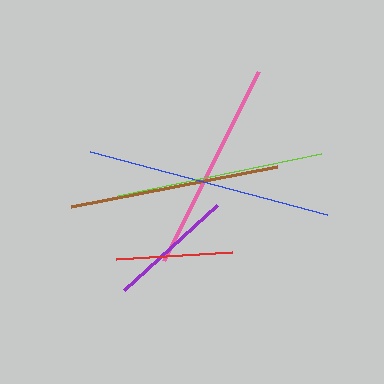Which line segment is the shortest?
The red line is the shortest at approximately 116 pixels.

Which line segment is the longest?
The blue line is the longest at approximately 246 pixels.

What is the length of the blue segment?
The blue segment is approximately 246 pixels long.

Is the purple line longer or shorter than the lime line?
The lime line is longer than the purple line.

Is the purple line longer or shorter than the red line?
The purple line is longer than the red line.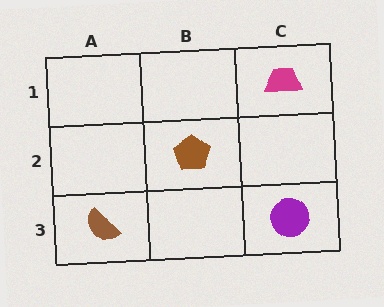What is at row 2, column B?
A brown pentagon.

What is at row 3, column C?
A purple circle.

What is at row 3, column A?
A brown semicircle.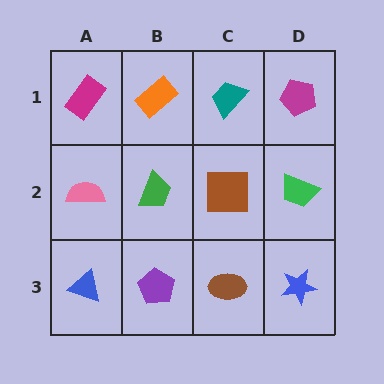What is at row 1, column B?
An orange rectangle.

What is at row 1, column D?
A magenta pentagon.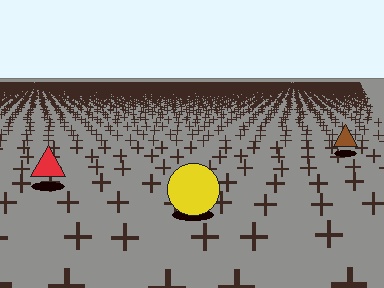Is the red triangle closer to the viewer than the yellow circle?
No. The yellow circle is closer — you can tell from the texture gradient: the ground texture is coarser near it.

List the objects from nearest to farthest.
From nearest to farthest: the yellow circle, the red triangle, the brown triangle.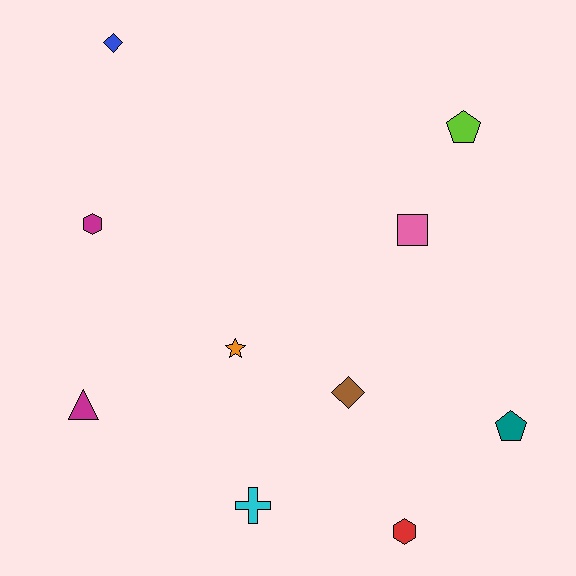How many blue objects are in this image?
There is 1 blue object.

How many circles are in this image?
There are no circles.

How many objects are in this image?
There are 10 objects.